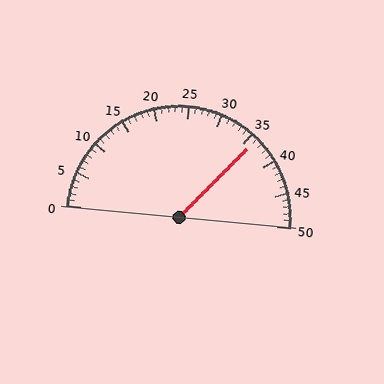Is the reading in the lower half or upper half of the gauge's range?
The reading is in the upper half of the range (0 to 50).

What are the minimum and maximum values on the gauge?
The gauge ranges from 0 to 50.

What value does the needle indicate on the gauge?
The needle indicates approximately 36.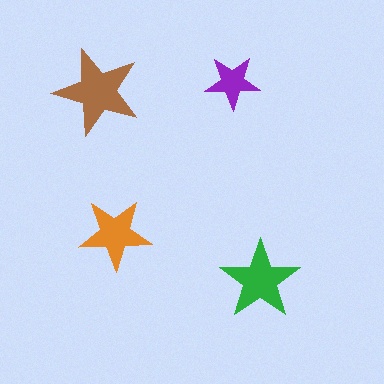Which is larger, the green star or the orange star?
The green one.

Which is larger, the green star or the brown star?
The brown one.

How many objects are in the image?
There are 4 objects in the image.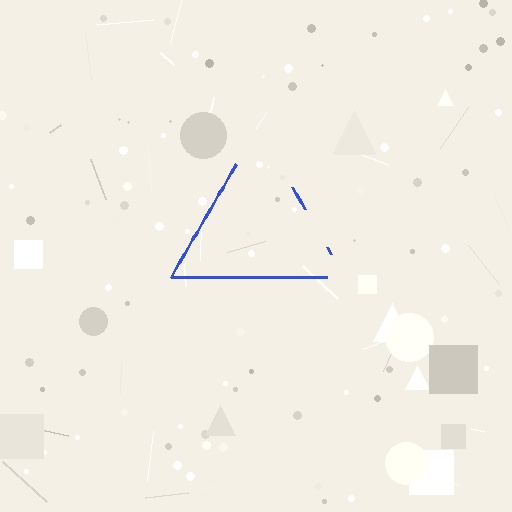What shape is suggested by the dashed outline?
The dashed outline suggests a triangle.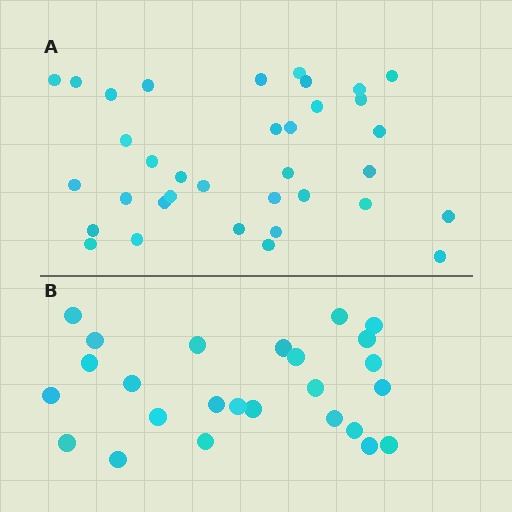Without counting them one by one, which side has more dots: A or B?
Region A (the top region) has more dots.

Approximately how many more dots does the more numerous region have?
Region A has roughly 10 or so more dots than region B.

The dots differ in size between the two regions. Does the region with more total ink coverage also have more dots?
No. Region B has more total ink coverage because its dots are larger, but region A actually contains more individual dots. Total area can be misleading — the number of items is what matters here.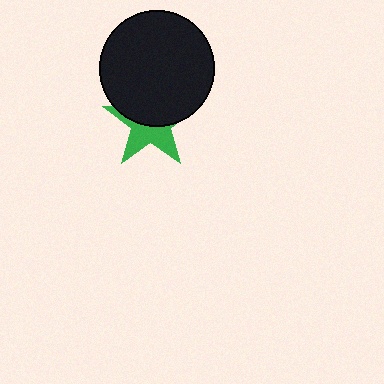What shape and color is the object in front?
The object in front is a black circle.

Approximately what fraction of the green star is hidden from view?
Roughly 54% of the green star is hidden behind the black circle.